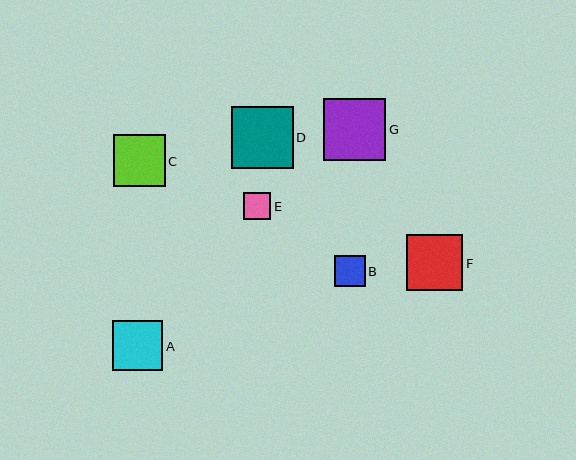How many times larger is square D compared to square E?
Square D is approximately 2.3 times the size of square E.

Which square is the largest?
Square D is the largest with a size of approximately 62 pixels.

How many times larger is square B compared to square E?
Square B is approximately 1.1 times the size of square E.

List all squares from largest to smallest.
From largest to smallest: D, G, F, C, A, B, E.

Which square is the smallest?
Square E is the smallest with a size of approximately 27 pixels.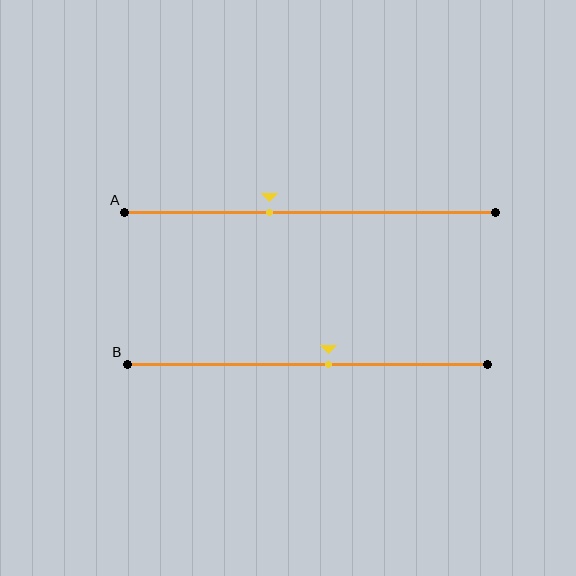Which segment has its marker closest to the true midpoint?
Segment B has its marker closest to the true midpoint.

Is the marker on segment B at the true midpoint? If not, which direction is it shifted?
No, the marker on segment B is shifted to the right by about 6% of the segment length.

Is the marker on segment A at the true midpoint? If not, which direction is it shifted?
No, the marker on segment A is shifted to the left by about 11% of the segment length.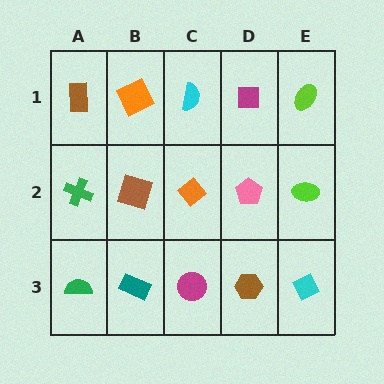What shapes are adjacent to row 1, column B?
A brown square (row 2, column B), a brown rectangle (row 1, column A), a cyan semicircle (row 1, column C).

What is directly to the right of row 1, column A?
An orange square.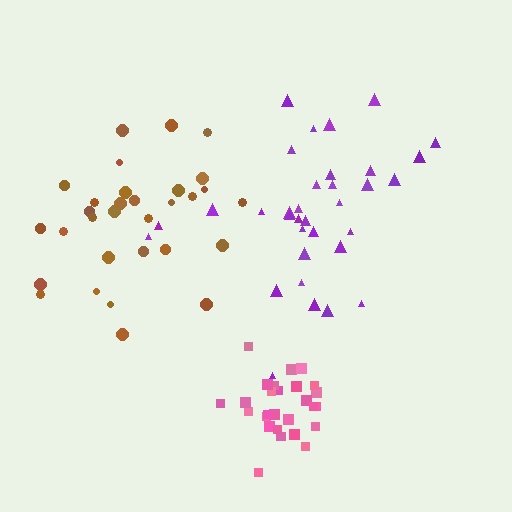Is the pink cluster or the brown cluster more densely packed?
Pink.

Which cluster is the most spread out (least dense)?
Brown.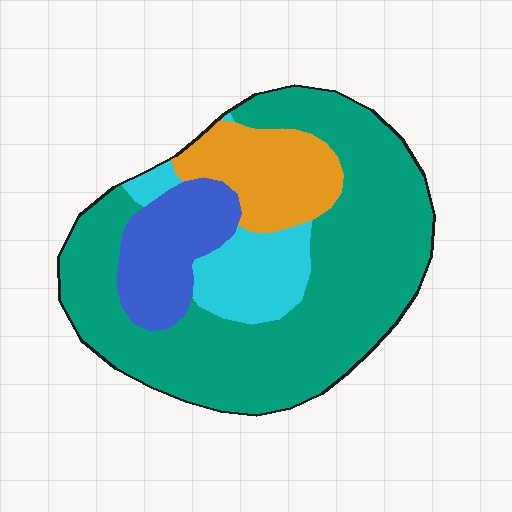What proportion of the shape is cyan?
Cyan takes up about one eighth (1/8) of the shape.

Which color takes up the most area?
Teal, at roughly 60%.